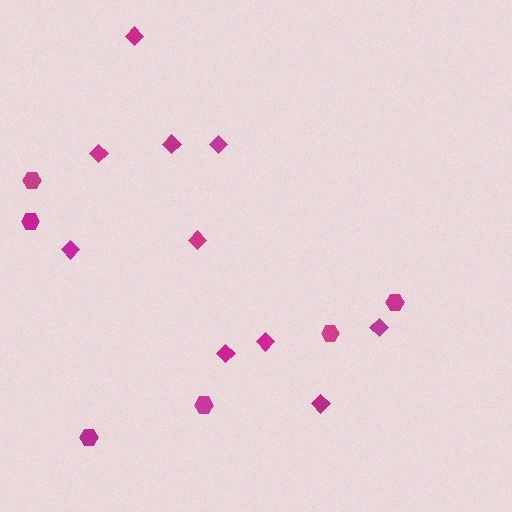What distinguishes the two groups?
There are 2 groups: one group of hexagons (6) and one group of diamonds (10).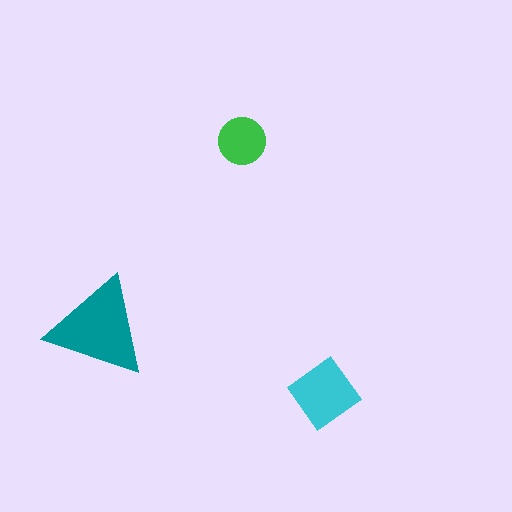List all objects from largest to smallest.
The teal triangle, the cyan diamond, the green circle.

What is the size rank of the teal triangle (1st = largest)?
1st.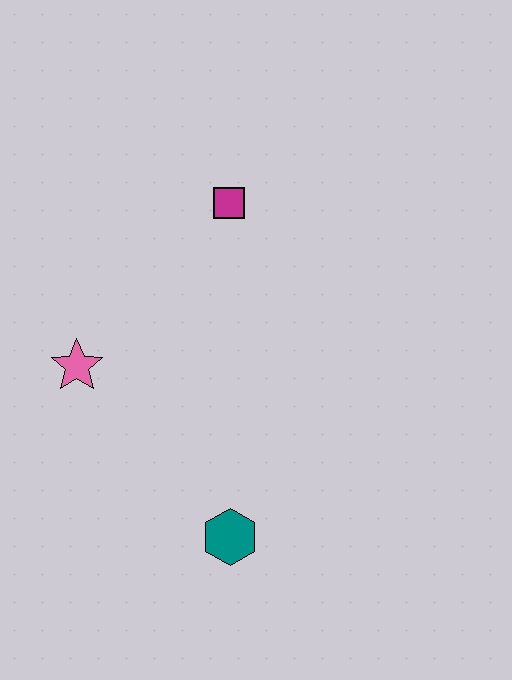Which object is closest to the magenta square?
The pink star is closest to the magenta square.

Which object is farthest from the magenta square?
The teal hexagon is farthest from the magenta square.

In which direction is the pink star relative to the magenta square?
The pink star is below the magenta square.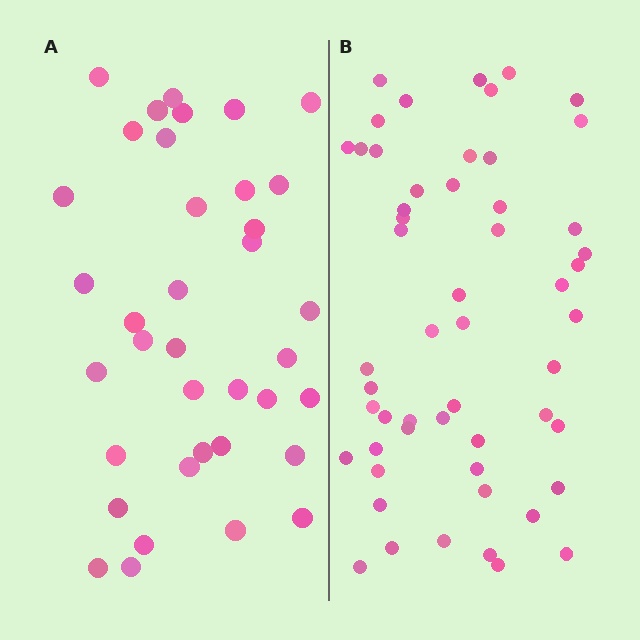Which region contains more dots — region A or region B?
Region B (the right region) has more dots.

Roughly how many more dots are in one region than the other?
Region B has approximately 15 more dots than region A.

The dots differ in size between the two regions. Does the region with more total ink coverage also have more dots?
No. Region A has more total ink coverage because its dots are larger, but region B actually contains more individual dots. Total area can be misleading — the number of items is what matters here.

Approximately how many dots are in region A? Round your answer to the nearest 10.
About 40 dots. (The exact count is 37, which rounds to 40.)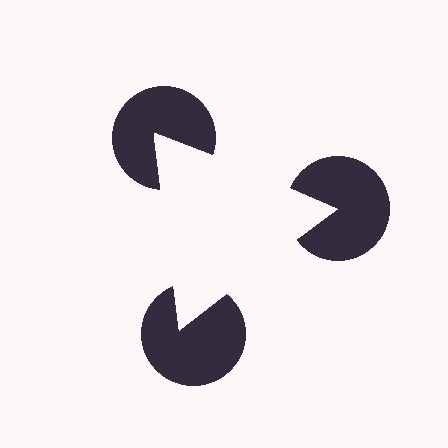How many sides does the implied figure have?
3 sides.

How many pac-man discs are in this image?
There are 3 — one at each vertex of the illusory triangle.